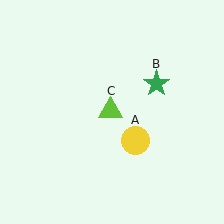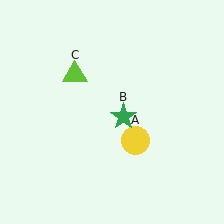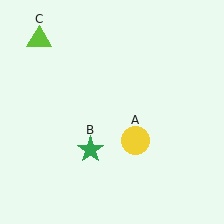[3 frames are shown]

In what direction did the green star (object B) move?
The green star (object B) moved down and to the left.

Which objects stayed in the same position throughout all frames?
Yellow circle (object A) remained stationary.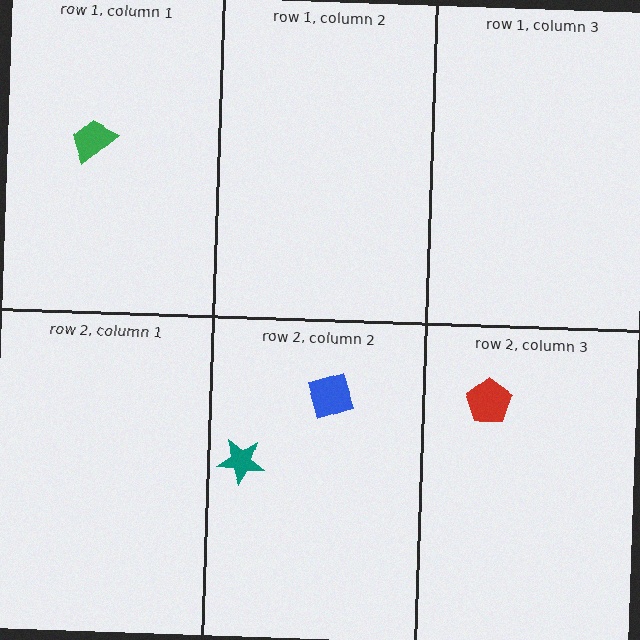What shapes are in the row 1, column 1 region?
The green trapezoid.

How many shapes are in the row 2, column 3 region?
1.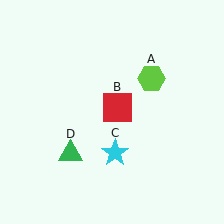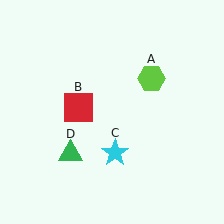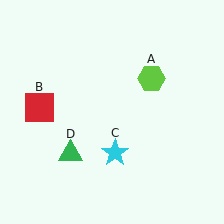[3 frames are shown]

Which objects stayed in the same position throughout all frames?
Lime hexagon (object A) and cyan star (object C) and green triangle (object D) remained stationary.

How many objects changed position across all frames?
1 object changed position: red square (object B).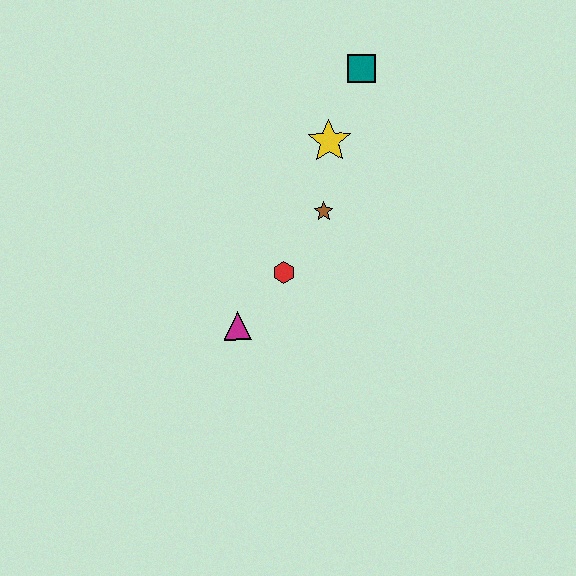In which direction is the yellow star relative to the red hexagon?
The yellow star is above the red hexagon.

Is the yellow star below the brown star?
No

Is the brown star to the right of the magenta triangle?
Yes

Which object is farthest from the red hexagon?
The teal square is farthest from the red hexagon.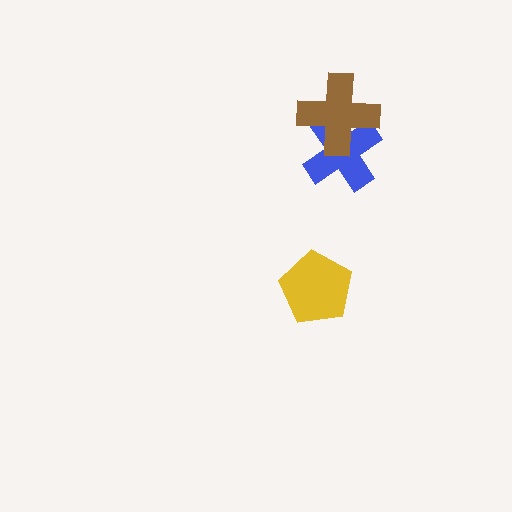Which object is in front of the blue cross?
The brown cross is in front of the blue cross.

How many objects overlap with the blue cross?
1 object overlaps with the blue cross.